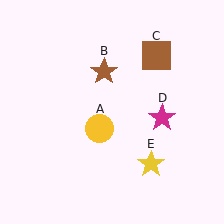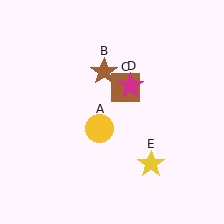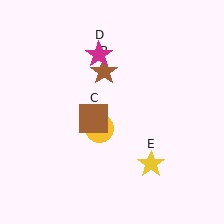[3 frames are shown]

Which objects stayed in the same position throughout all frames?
Yellow circle (object A) and brown star (object B) and yellow star (object E) remained stationary.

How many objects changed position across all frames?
2 objects changed position: brown square (object C), magenta star (object D).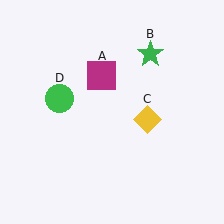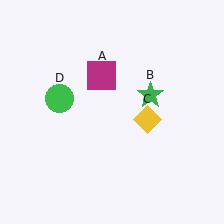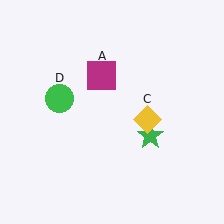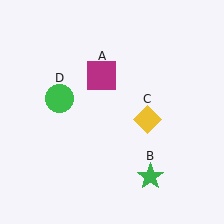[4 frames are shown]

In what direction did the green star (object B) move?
The green star (object B) moved down.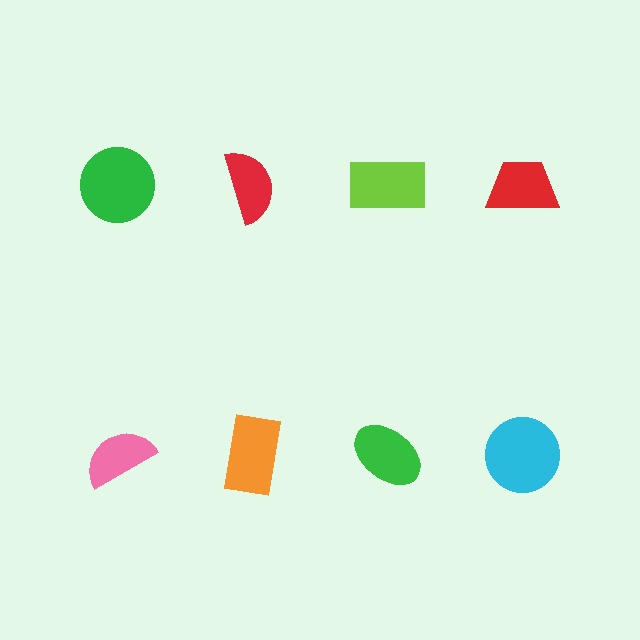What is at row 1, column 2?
A red semicircle.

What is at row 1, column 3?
A lime rectangle.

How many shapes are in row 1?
4 shapes.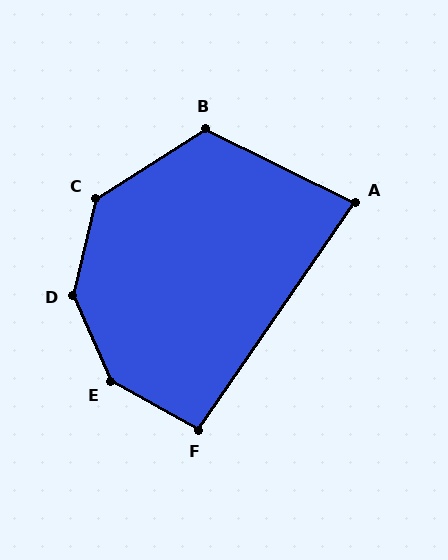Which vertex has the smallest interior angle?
A, at approximately 82 degrees.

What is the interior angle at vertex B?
Approximately 121 degrees (obtuse).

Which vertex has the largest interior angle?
D, at approximately 143 degrees.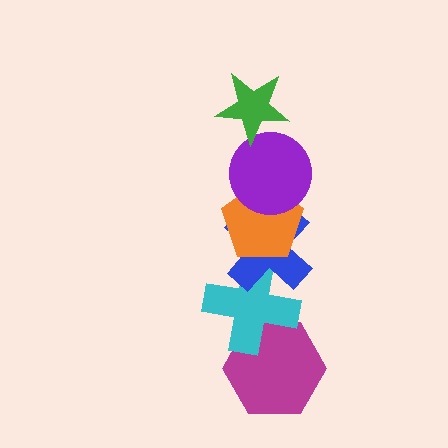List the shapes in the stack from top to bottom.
From top to bottom: the green star, the purple circle, the orange pentagon, the blue cross, the cyan cross, the magenta hexagon.